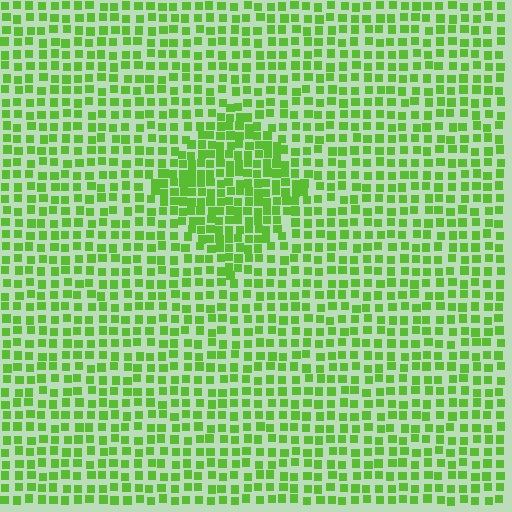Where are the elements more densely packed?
The elements are more densely packed inside the diamond boundary.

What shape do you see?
I see a diamond.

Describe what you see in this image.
The image contains small lime elements arranged at two different densities. A diamond-shaped region is visible where the elements are more densely packed than the surrounding area.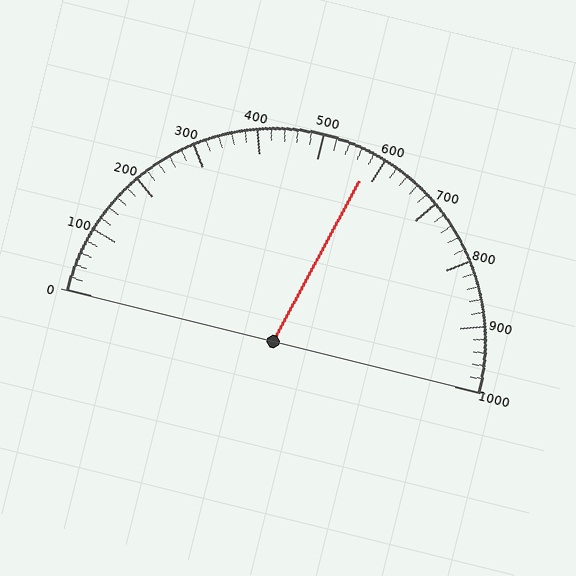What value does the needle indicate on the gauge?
The needle indicates approximately 580.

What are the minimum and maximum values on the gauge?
The gauge ranges from 0 to 1000.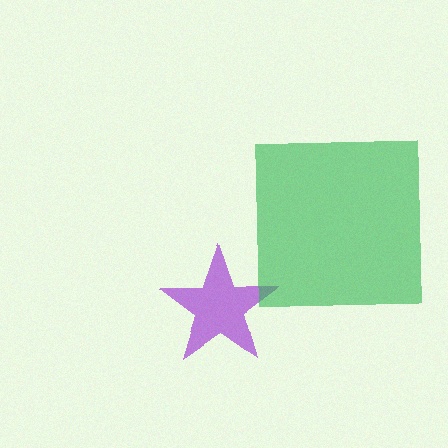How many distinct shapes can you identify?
There are 2 distinct shapes: a purple star, a green square.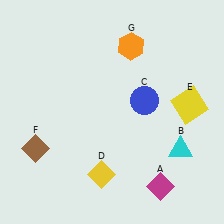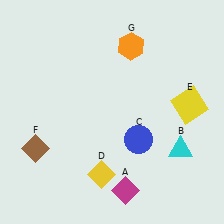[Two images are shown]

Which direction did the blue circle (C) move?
The blue circle (C) moved down.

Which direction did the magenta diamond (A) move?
The magenta diamond (A) moved left.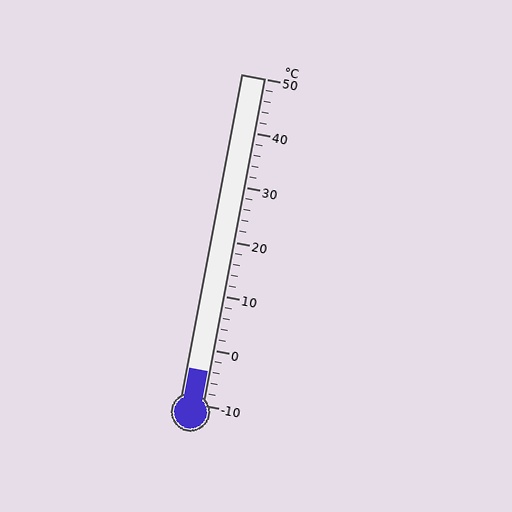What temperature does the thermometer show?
The thermometer shows approximately -4°C.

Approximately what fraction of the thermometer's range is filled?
The thermometer is filled to approximately 10% of its range.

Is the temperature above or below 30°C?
The temperature is below 30°C.